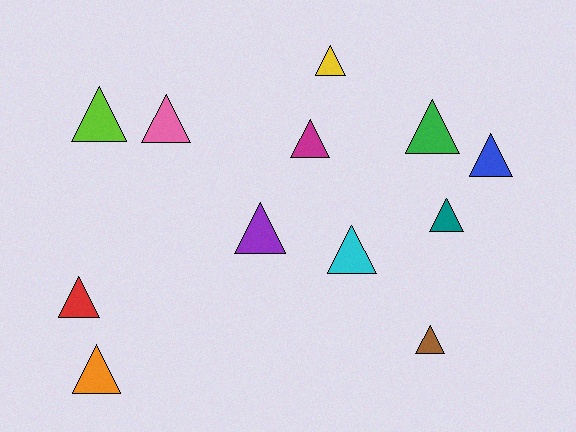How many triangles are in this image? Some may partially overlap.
There are 12 triangles.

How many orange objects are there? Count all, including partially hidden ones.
There is 1 orange object.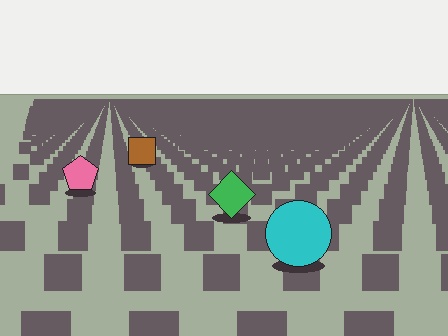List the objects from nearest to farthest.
From nearest to farthest: the cyan circle, the green diamond, the pink pentagon, the brown square.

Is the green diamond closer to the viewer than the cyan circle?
No. The cyan circle is closer — you can tell from the texture gradient: the ground texture is coarser near it.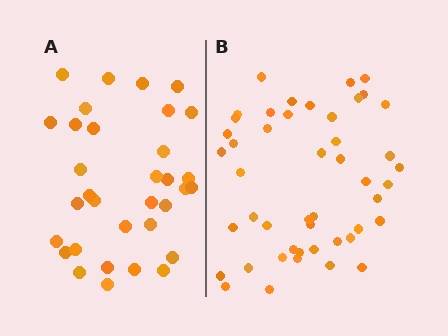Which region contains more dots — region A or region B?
Region B (the right region) has more dots.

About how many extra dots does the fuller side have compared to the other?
Region B has approximately 15 more dots than region A.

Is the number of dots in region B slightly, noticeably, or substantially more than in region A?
Region B has noticeably more, but not dramatically so. The ratio is roughly 1.4 to 1.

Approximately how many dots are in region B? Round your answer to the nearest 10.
About 50 dots. (The exact count is 47, which rounds to 50.)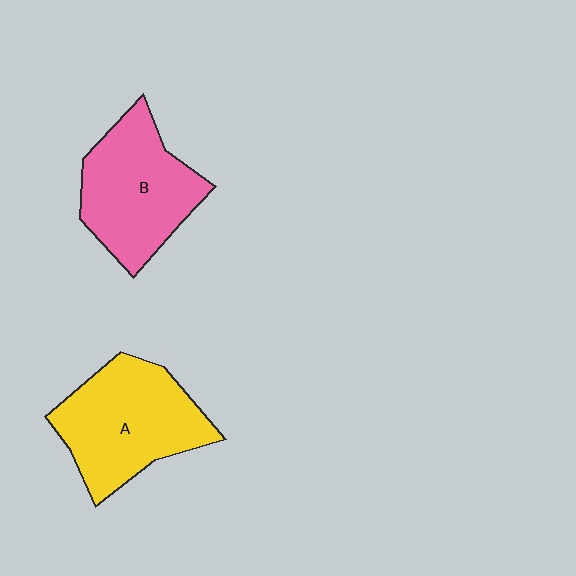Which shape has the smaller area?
Shape B (pink).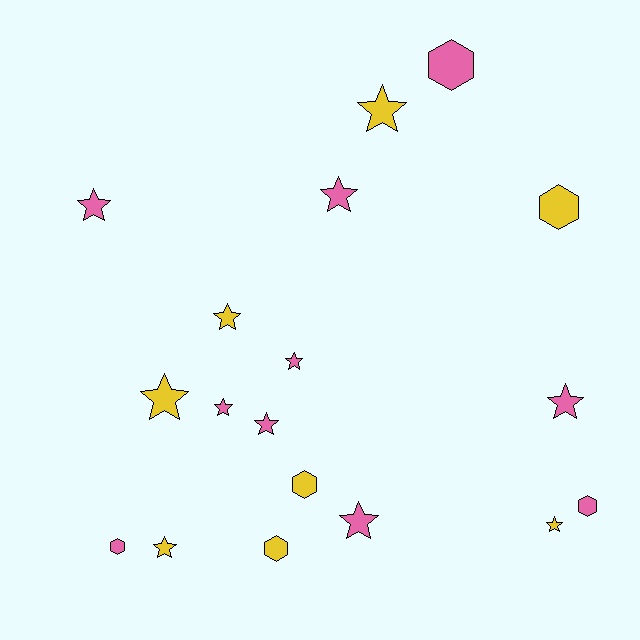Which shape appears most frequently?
Star, with 12 objects.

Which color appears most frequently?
Pink, with 10 objects.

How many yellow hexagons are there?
There are 3 yellow hexagons.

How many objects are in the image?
There are 18 objects.